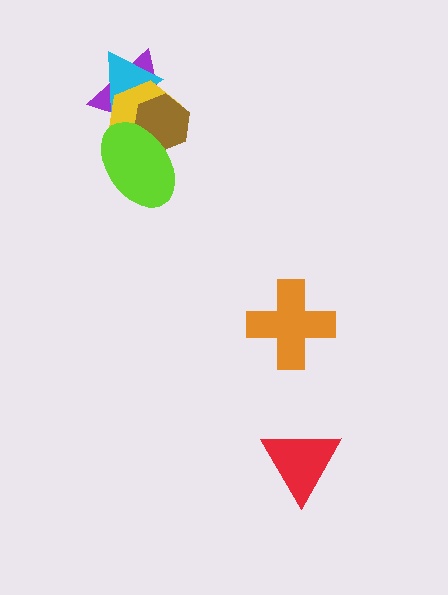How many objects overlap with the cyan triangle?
3 objects overlap with the cyan triangle.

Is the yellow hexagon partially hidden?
Yes, it is partially covered by another shape.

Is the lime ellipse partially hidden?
No, no other shape covers it.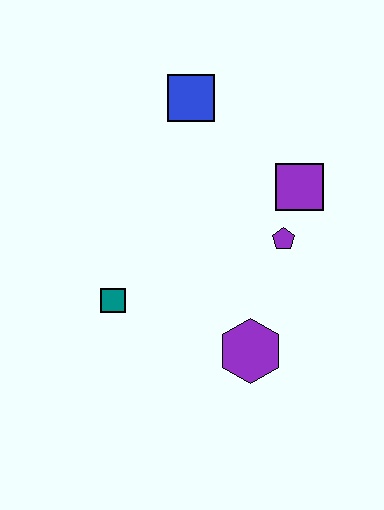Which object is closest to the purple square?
The purple pentagon is closest to the purple square.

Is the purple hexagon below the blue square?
Yes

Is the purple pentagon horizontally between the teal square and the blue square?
No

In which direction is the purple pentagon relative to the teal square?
The purple pentagon is to the right of the teal square.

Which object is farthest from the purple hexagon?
The blue square is farthest from the purple hexagon.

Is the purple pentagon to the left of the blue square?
No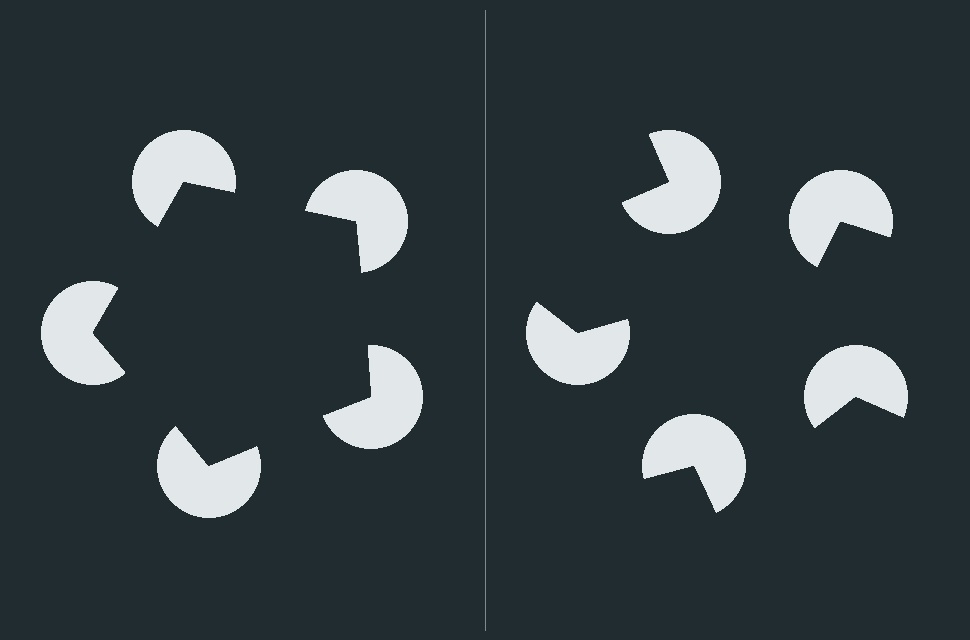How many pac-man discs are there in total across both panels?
10 — 5 on each side.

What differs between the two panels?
The pac-man discs are positioned identically on both sides; only the wedge orientations differ. On the left they align to a pentagon; on the right they are misaligned.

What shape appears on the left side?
An illusory pentagon.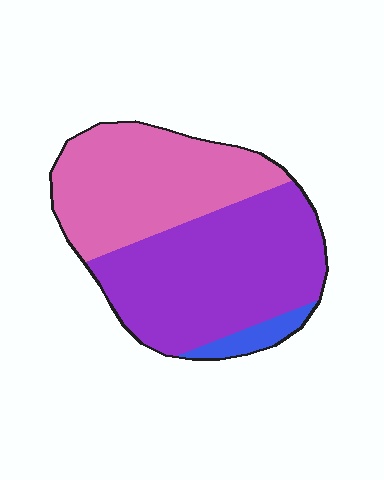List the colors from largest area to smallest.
From largest to smallest: purple, pink, blue.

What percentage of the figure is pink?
Pink covers about 40% of the figure.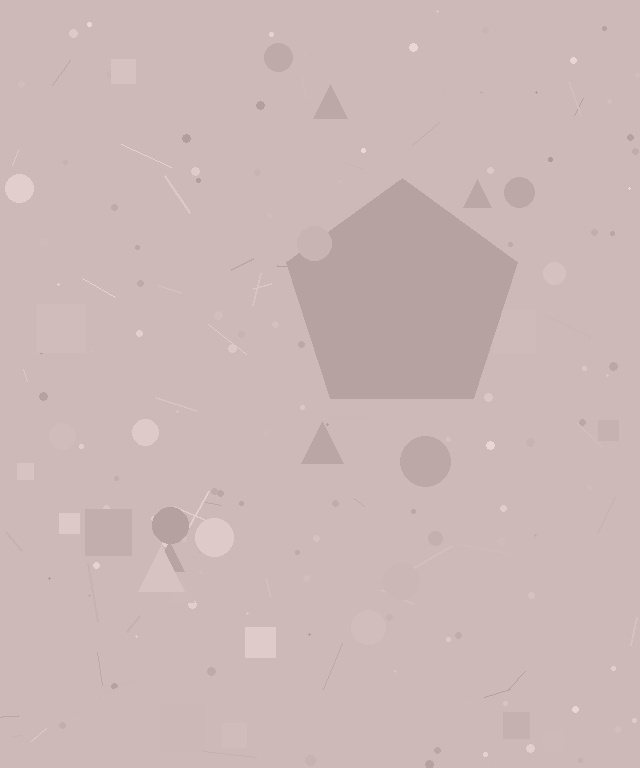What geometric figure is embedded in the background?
A pentagon is embedded in the background.